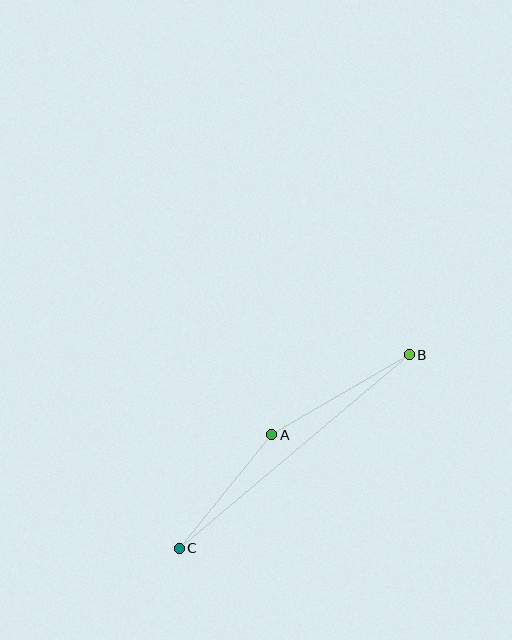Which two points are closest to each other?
Points A and C are closest to each other.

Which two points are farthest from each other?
Points B and C are farthest from each other.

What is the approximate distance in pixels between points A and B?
The distance between A and B is approximately 159 pixels.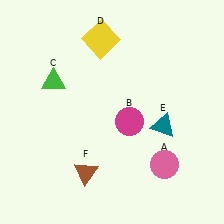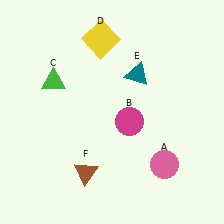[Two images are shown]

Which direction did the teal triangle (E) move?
The teal triangle (E) moved up.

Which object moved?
The teal triangle (E) moved up.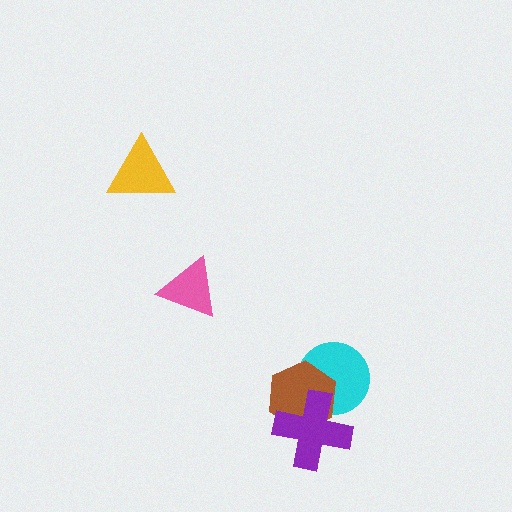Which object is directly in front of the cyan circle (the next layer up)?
The brown hexagon is directly in front of the cyan circle.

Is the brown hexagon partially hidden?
Yes, it is partially covered by another shape.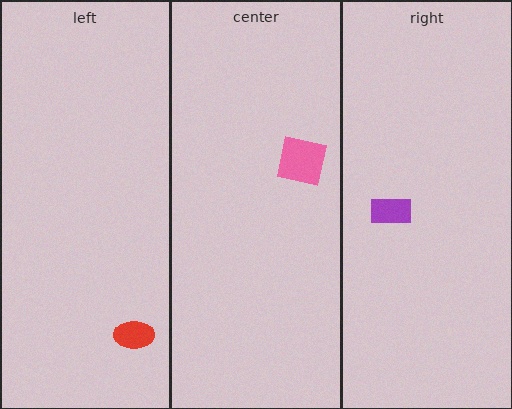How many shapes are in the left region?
1.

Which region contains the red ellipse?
The left region.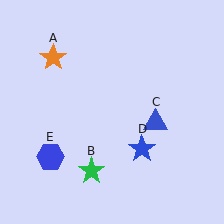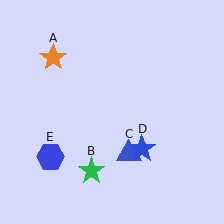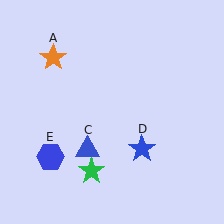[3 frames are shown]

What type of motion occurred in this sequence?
The blue triangle (object C) rotated clockwise around the center of the scene.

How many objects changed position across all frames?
1 object changed position: blue triangle (object C).